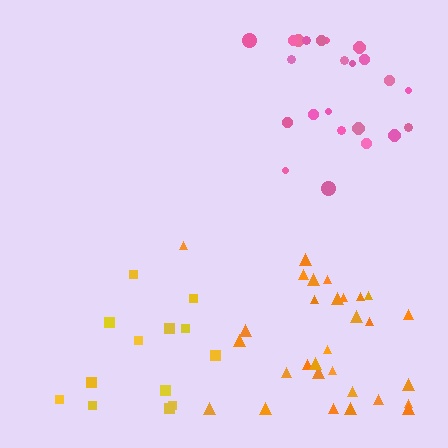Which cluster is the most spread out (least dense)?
Yellow.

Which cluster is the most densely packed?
Orange.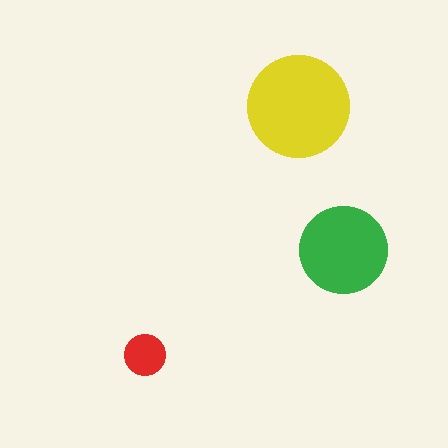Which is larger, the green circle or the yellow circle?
The yellow one.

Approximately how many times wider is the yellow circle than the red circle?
About 2.5 times wider.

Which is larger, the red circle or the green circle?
The green one.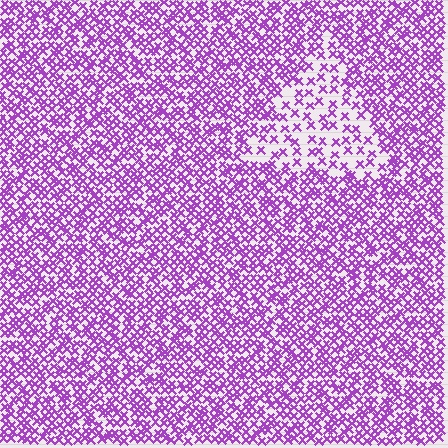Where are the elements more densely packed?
The elements are more densely packed outside the triangle boundary.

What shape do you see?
I see a triangle.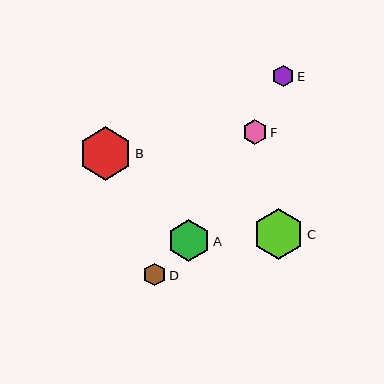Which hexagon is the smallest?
Hexagon E is the smallest with a size of approximately 22 pixels.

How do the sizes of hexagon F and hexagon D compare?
Hexagon F and hexagon D are approximately the same size.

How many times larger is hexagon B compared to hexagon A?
Hexagon B is approximately 1.3 times the size of hexagon A.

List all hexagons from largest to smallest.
From largest to smallest: B, C, A, F, D, E.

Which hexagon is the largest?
Hexagon B is the largest with a size of approximately 53 pixels.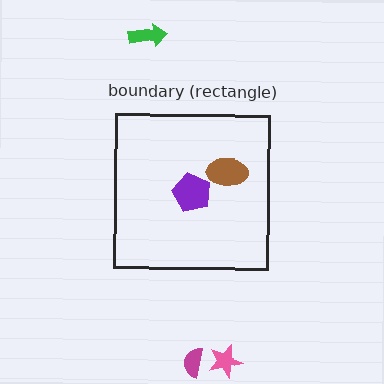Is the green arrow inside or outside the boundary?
Outside.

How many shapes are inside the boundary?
2 inside, 3 outside.